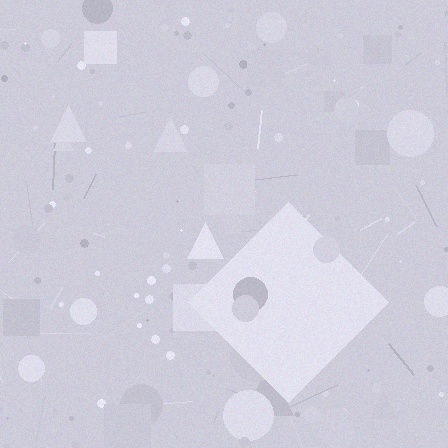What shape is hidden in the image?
A diamond is hidden in the image.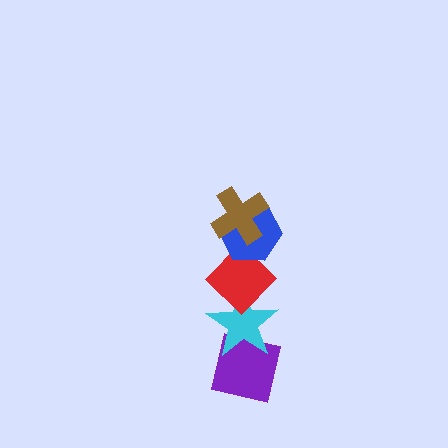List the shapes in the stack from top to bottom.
From top to bottom: the brown cross, the blue hexagon, the red diamond, the cyan star, the purple square.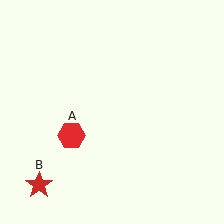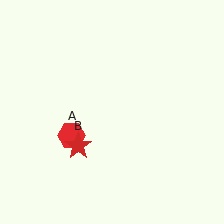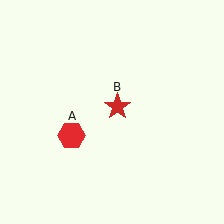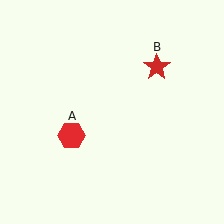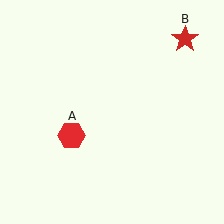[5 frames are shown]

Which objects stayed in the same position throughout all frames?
Red hexagon (object A) remained stationary.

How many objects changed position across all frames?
1 object changed position: red star (object B).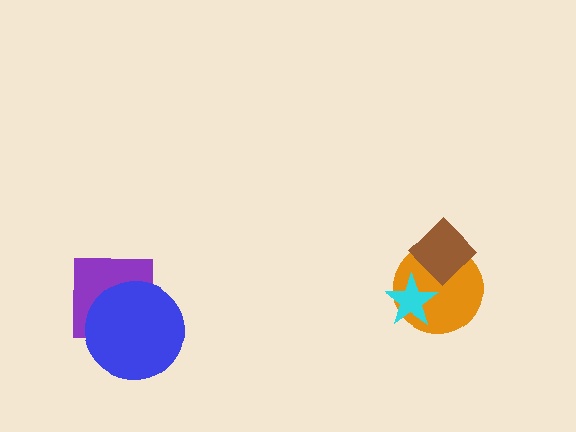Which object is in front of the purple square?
The blue circle is in front of the purple square.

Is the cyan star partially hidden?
No, no other shape covers it.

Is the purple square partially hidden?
Yes, it is partially covered by another shape.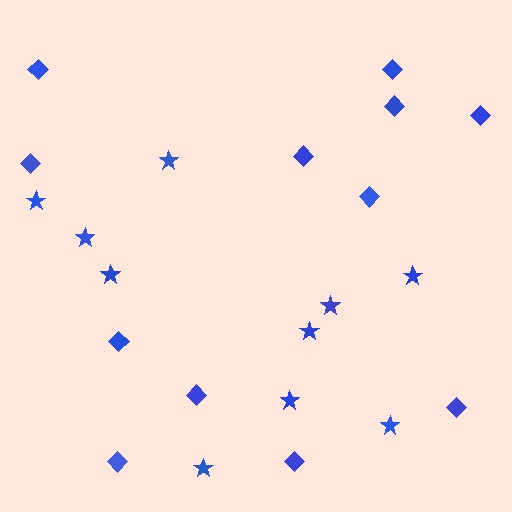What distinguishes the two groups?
There are 2 groups: one group of diamonds (12) and one group of stars (10).